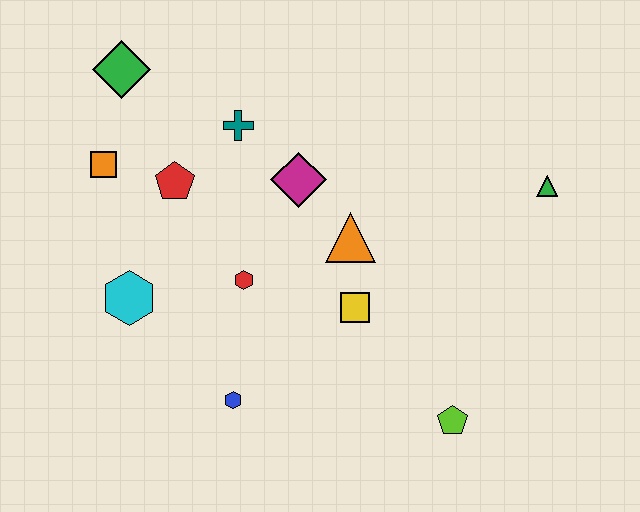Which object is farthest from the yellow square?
The green diamond is farthest from the yellow square.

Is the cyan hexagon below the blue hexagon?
No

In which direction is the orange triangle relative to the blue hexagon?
The orange triangle is above the blue hexagon.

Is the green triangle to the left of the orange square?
No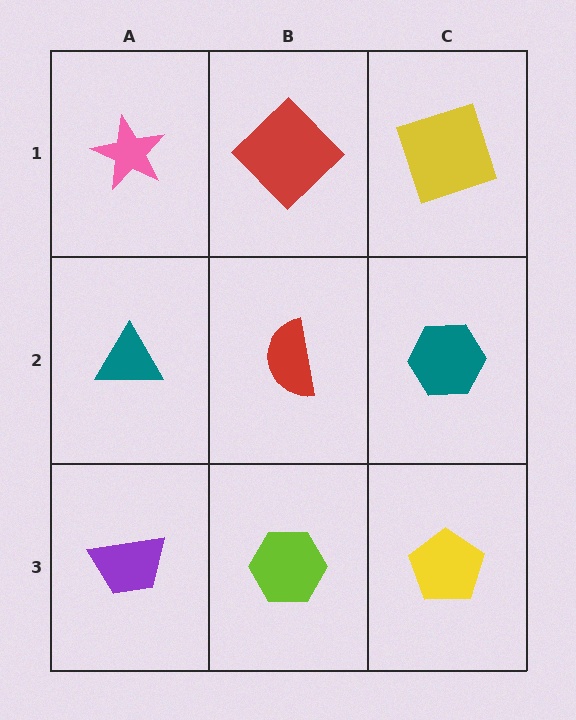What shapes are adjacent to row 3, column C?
A teal hexagon (row 2, column C), a lime hexagon (row 3, column B).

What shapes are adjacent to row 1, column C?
A teal hexagon (row 2, column C), a red diamond (row 1, column B).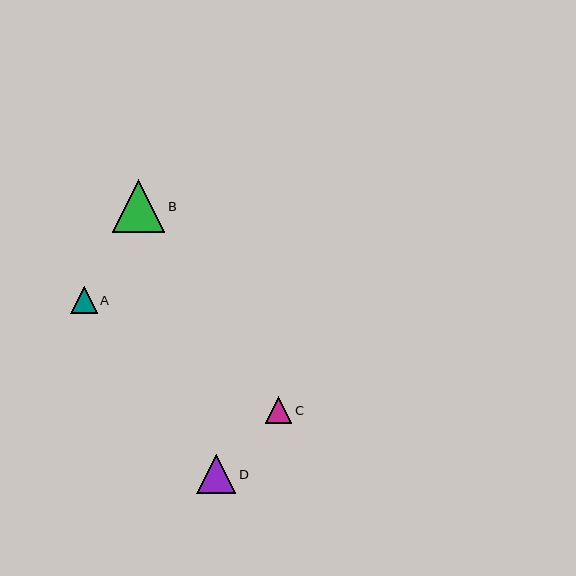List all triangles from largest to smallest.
From largest to smallest: B, D, C, A.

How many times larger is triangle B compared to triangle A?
Triangle B is approximately 2.0 times the size of triangle A.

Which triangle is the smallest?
Triangle A is the smallest with a size of approximately 26 pixels.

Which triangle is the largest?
Triangle B is the largest with a size of approximately 53 pixels.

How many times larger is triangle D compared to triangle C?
Triangle D is approximately 1.5 times the size of triangle C.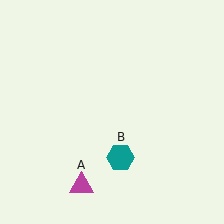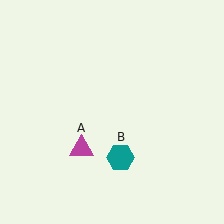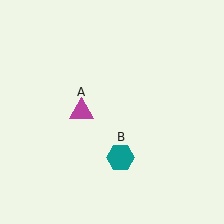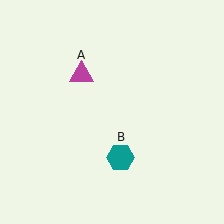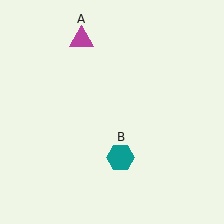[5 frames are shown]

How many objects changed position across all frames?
1 object changed position: magenta triangle (object A).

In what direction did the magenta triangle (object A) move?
The magenta triangle (object A) moved up.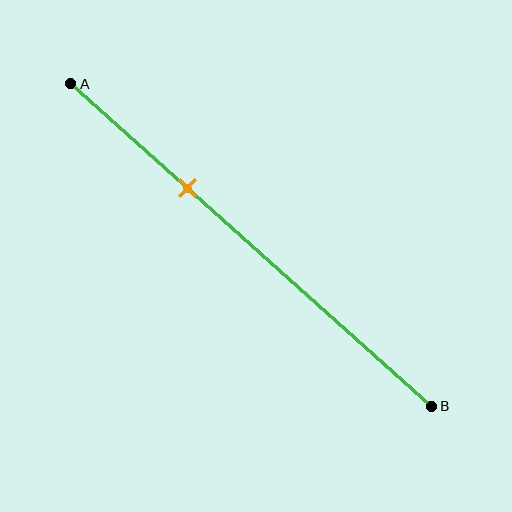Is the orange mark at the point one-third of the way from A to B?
Yes, the mark is approximately at the one-third point.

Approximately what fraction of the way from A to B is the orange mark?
The orange mark is approximately 30% of the way from A to B.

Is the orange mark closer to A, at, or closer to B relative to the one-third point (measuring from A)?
The orange mark is approximately at the one-third point of segment AB.